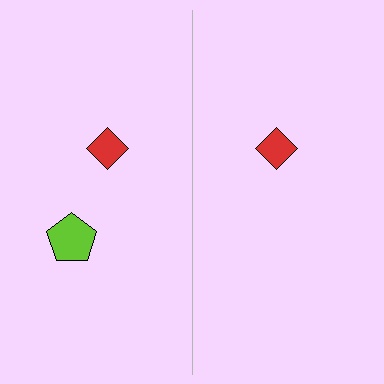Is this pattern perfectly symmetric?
No, the pattern is not perfectly symmetric. A lime pentagon is missing from the right side.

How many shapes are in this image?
There are 3 shapes in this image.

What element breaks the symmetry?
A lime pentagon is missing from the right side.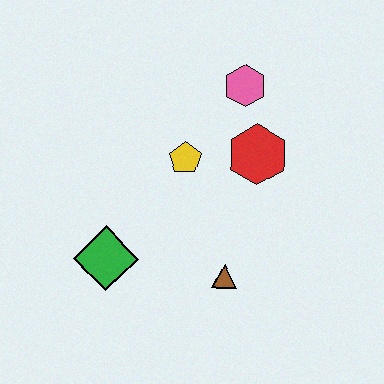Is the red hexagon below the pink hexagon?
Yes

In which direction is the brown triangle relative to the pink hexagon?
The brown triangle is below the pink hexagon.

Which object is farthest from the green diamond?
The pink hexagon is farthest from the green diamond.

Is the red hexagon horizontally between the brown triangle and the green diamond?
No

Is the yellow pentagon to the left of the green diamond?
No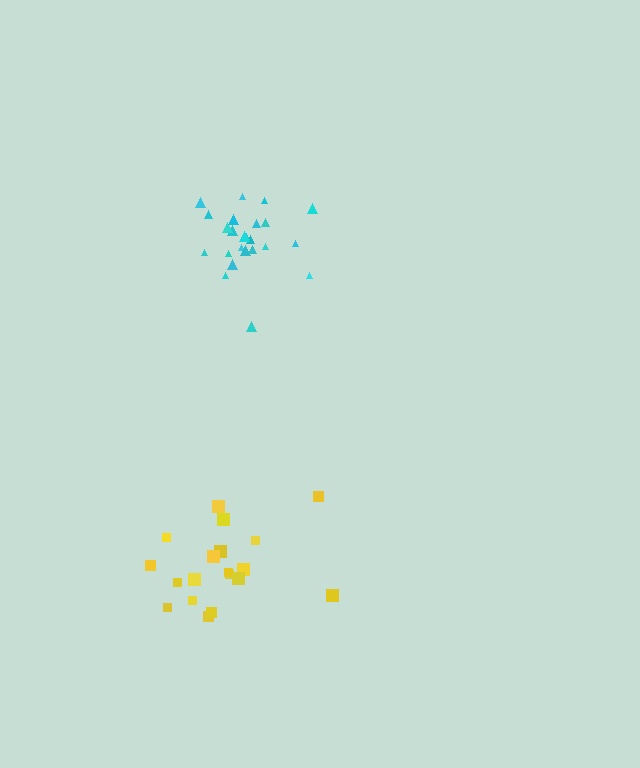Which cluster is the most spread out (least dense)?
Yellow.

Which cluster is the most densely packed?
Cyan.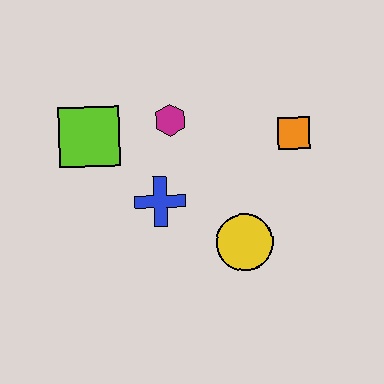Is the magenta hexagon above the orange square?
Yes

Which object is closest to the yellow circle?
The blue cross is closest to the yellow circle.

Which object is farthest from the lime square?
The orange square is farthest from the lime square.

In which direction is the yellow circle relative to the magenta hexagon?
The yellow circle is below the magenta hexagon.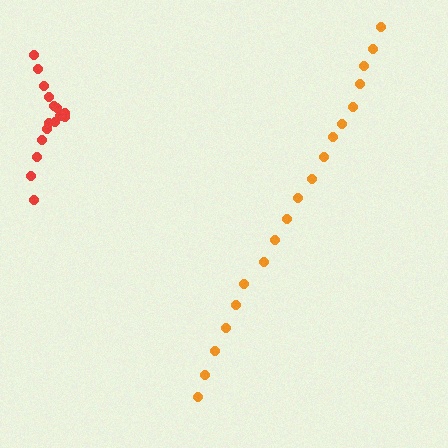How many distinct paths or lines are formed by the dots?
There are 2 distinct paths.